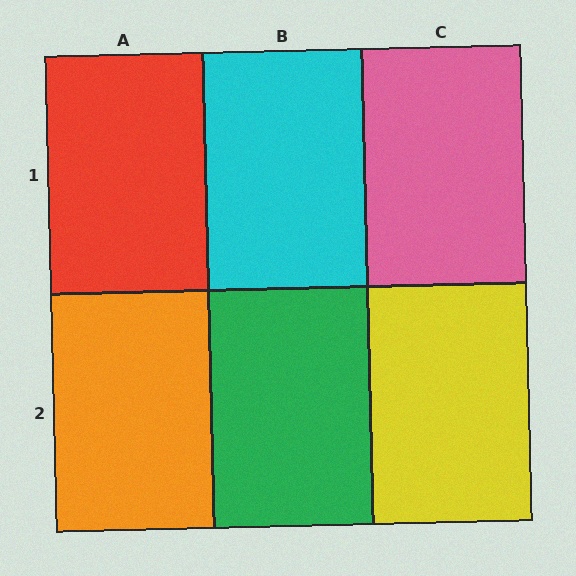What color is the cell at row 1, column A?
Red.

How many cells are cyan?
1 cell is cyan.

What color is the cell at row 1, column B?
Cyan.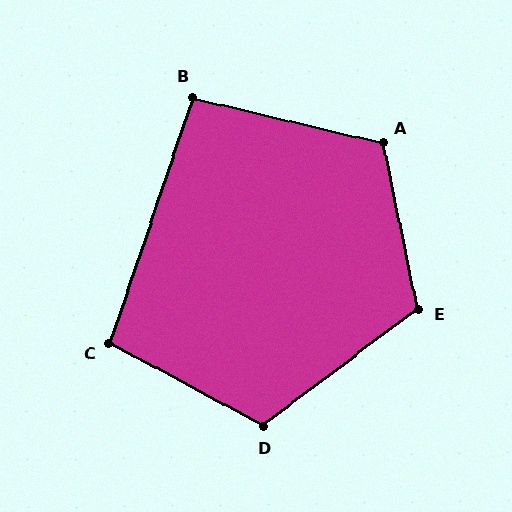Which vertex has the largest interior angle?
E, at approximately 115 degrees.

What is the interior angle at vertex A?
Approximately 115 degrees (obtuse).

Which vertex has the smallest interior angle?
B, at approximately 95 degrees.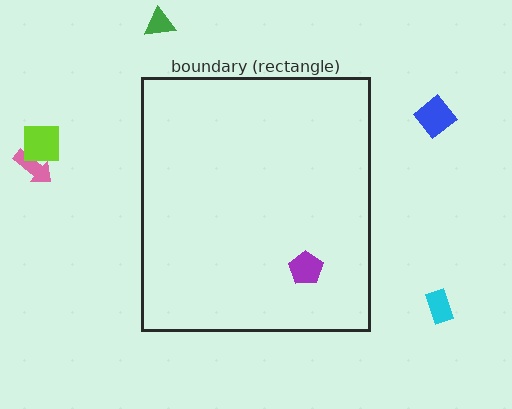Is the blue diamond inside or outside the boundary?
Outside.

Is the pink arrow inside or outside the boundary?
Outside.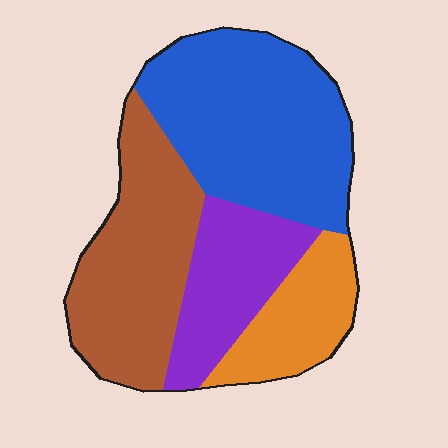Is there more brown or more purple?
Brown.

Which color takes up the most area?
Blue, at roughly 35%.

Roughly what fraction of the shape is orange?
Orange covers 15% of the shape.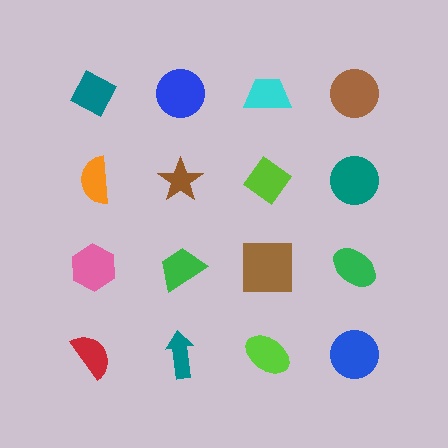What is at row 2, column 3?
A lime diamond.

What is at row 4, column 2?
A teal arrow.